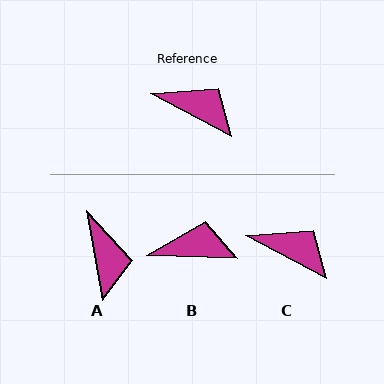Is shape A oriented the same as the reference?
No, it is off by about 52 degrees.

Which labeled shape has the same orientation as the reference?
C.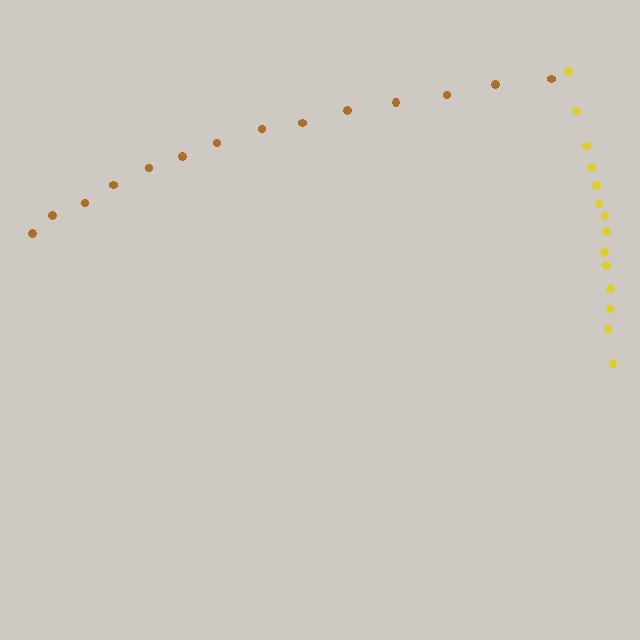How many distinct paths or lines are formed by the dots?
There are 2 distinct paths.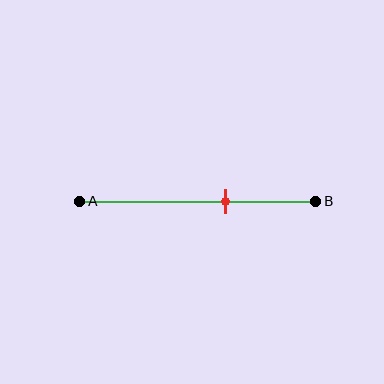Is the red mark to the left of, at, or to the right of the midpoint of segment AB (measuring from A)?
The red mark is to the right of the midpoint of segment AB.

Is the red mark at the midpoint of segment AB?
No, the mark is at about 60% from A, not at the 50% midpoint.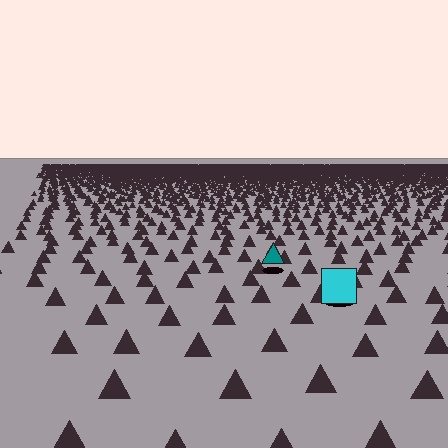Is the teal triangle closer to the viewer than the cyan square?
No. The cyan square is closer — you can tell from the texture gradient: the ground texture is coarser near it.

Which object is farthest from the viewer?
The teal triangle is farthest from the viewer. It appears smaller and the ground texture around it is denser.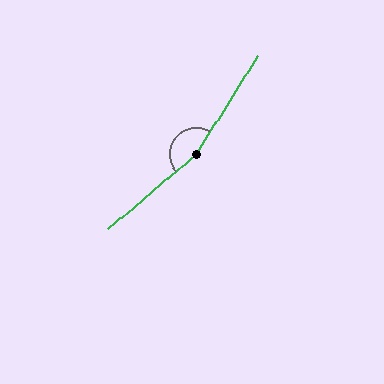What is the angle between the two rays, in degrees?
Approximately 162 degrees.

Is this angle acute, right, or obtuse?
It is obtuse.